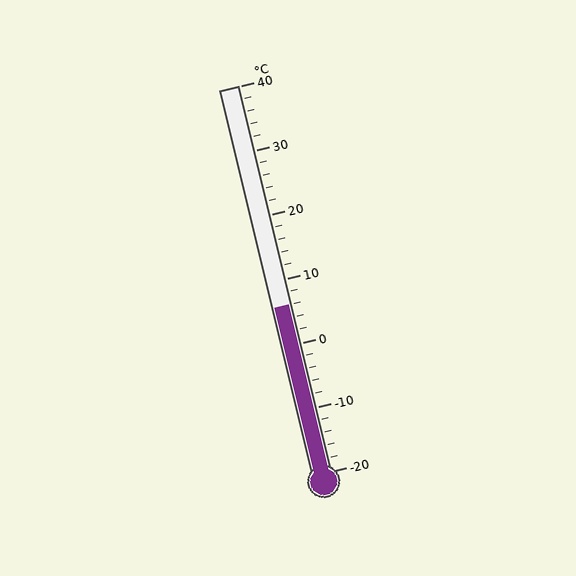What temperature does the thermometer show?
The thermometer shows approximately 6°C.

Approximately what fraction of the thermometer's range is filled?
The thermometer is filled to approximately 45% of its range.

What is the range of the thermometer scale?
The thermometer scale ranges from -20°C to 40°C.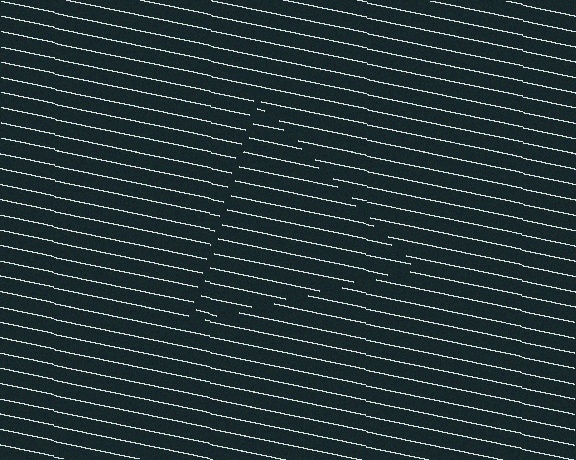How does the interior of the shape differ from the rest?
The interior of the shape contains the same grating, shifted by half a period — the contour is defined by the phase discontinuity where line-ends from the inner and outer gratings abut.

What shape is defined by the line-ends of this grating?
An illusory triangle. The interior of the shape contains the same grating, shifted by half a period — the contour is defined by the phase discontinuity where line-ends from the inner and outer gratings abut.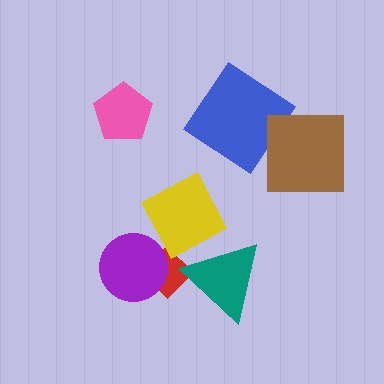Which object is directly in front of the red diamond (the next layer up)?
The purple circle is directly in front of the red diamond.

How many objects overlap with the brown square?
0 objects overlap with the brown square.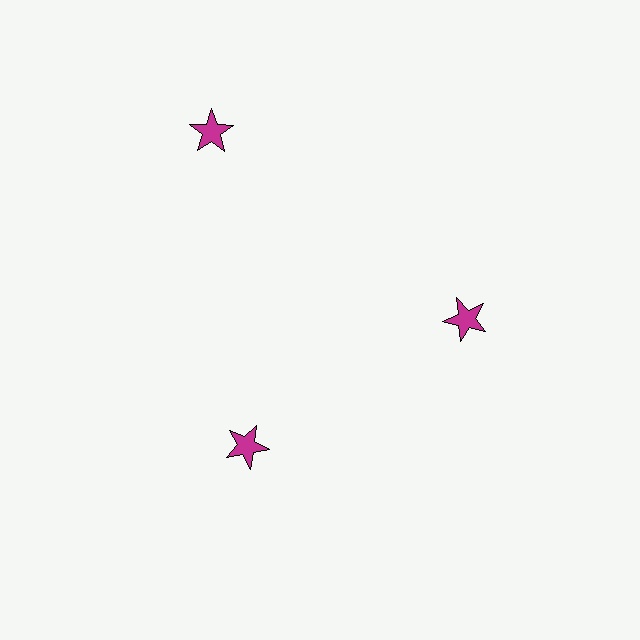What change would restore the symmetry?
The symmetry would be restored by moving it inward, back onto the ring so that all 3 stars sit at equal angles and equal distance from the center.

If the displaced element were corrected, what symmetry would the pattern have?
It would have 3-fold rotational symmetry — the pattern would map onto itself every 120 degrees.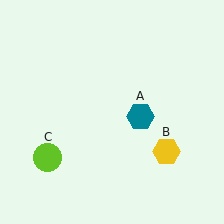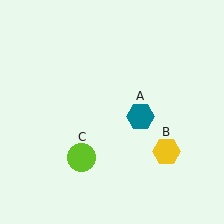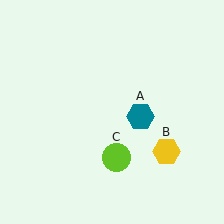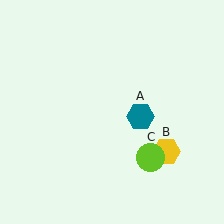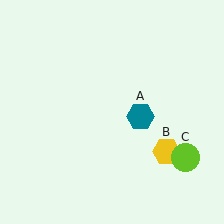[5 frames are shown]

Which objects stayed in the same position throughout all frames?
Teal hexagon (object A) and yellow hexagon (object B) remained stationary.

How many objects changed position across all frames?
1 object changed position: lime circle (object C).